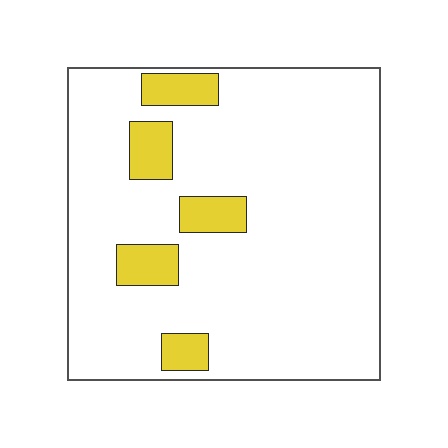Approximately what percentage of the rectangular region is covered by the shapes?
Approximately 10%.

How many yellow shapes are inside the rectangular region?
5.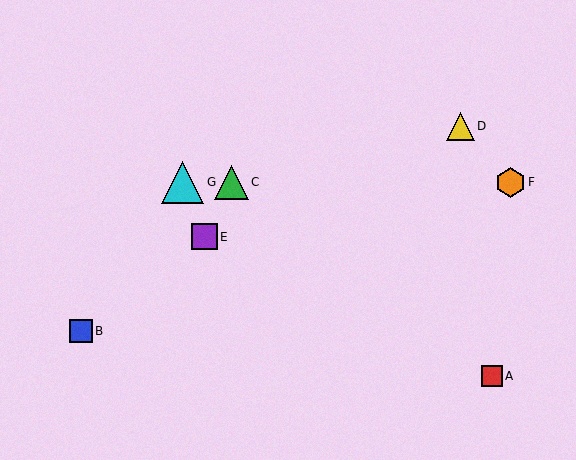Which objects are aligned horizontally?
Objects C, F, G are aligned horizontally.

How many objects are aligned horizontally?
3 objects (C, F, G) are aligned horizontally.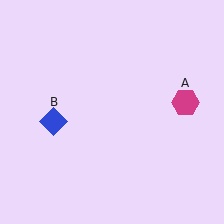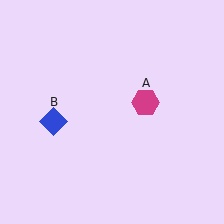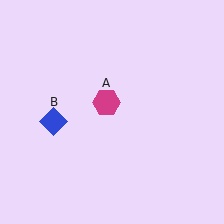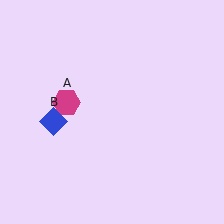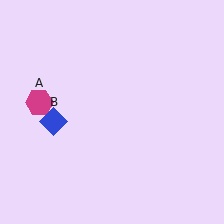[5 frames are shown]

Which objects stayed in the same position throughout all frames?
Blue diamond (object B) remained stationary.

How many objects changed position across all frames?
1 object changed position: magenta hexagon (object A).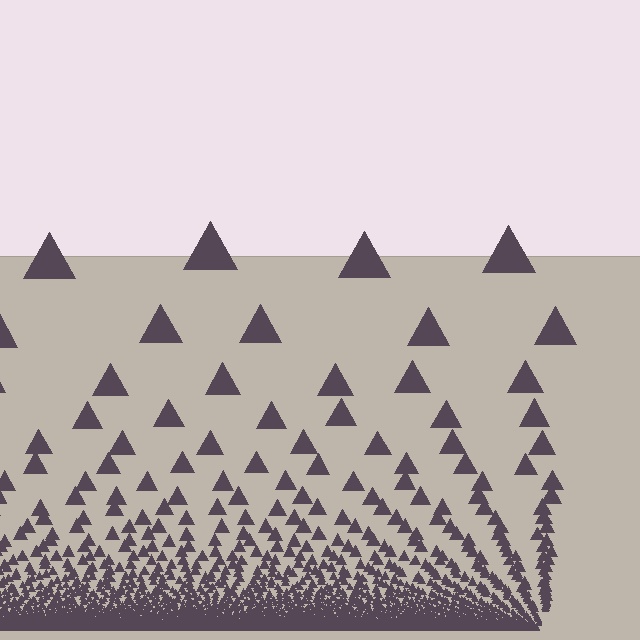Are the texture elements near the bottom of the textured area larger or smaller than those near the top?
Smaller. The gradient is inverted — elements near the bottom are smaller and denser.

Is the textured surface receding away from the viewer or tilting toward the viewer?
The surface appears to tilt toward the viewer. Texture elements get larger and sparser toward the top.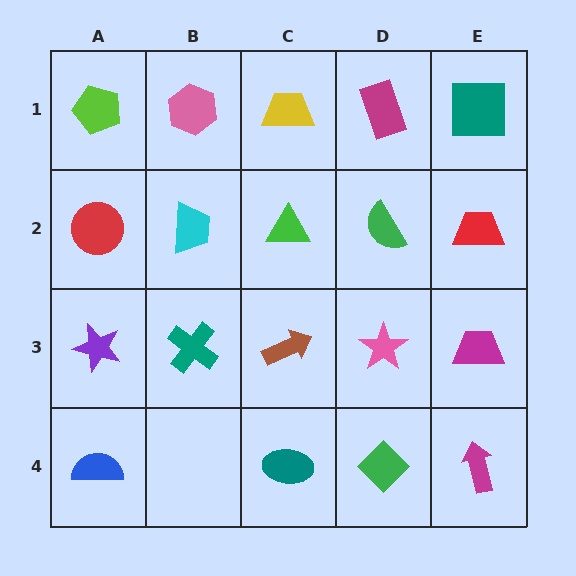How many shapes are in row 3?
5 shapes.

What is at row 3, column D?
A pink star.